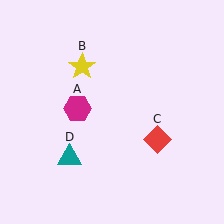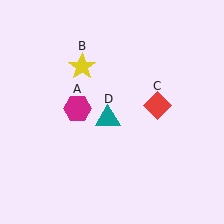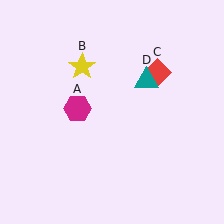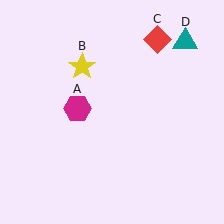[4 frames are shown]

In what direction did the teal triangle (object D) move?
The teal triangle (object D) moved up and to the right.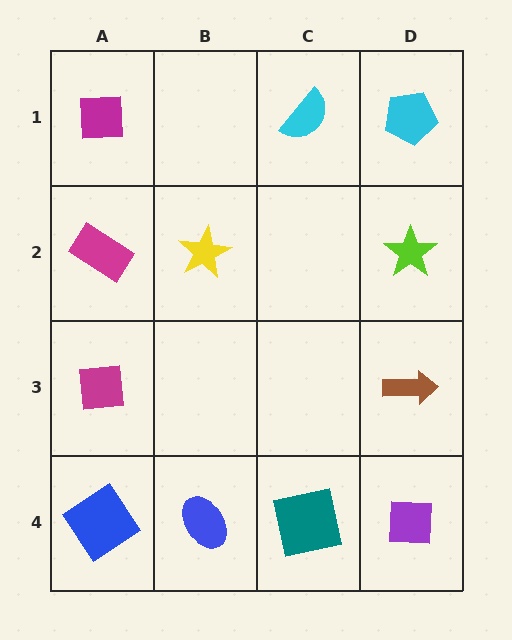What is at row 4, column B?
A blue ellipse.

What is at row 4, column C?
A teal square.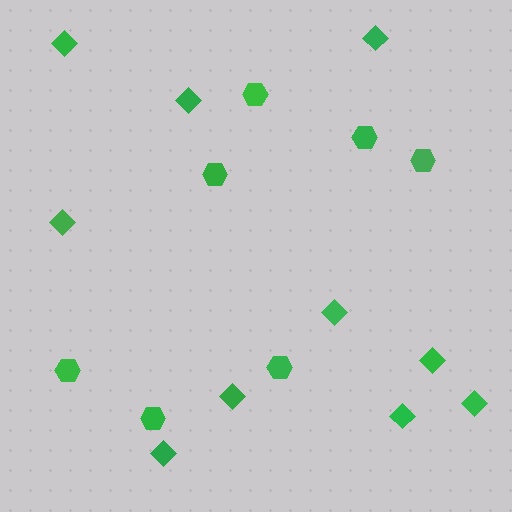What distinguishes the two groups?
There are 2 groups: one group of hexagons (7) and one group of diamonds (10).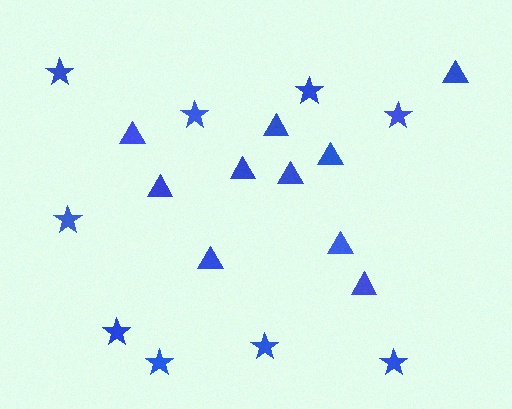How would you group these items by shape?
There are 2 groups: one group of stars (9) and one group of triangles (10).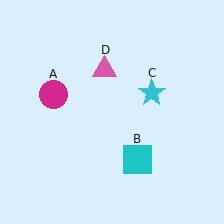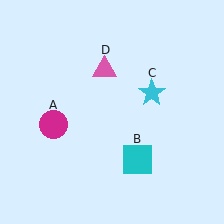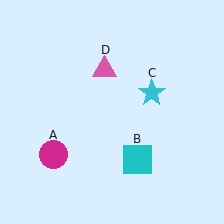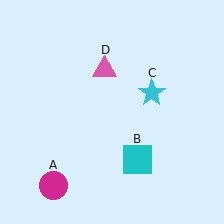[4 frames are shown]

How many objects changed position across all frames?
1 object changed position: magenta circle (object A).